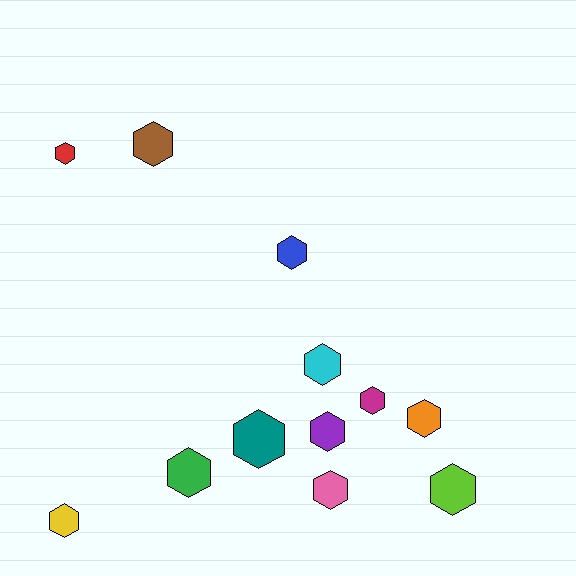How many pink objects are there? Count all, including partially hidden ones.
There is 1 pink object.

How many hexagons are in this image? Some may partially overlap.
There are 12 hexagons.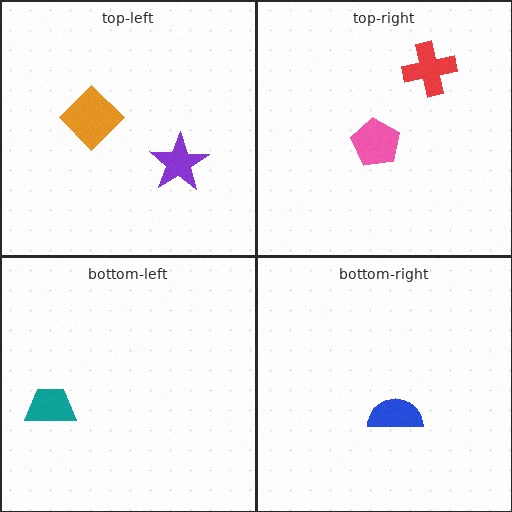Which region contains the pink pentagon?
The top-right region.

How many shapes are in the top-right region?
2.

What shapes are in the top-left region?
The orange diamond, the purple star.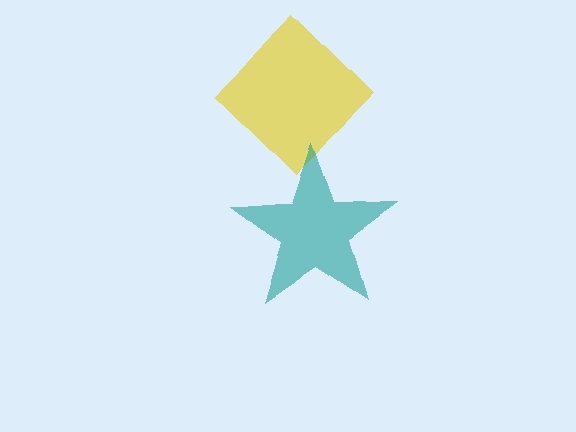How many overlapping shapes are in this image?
There are 2 overlapping shapes in the image.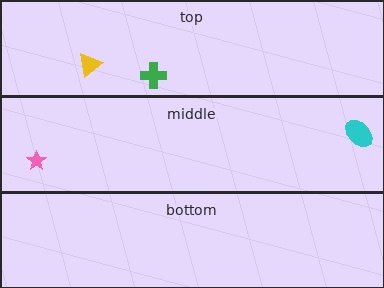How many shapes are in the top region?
2.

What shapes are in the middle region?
The cyan ellipse, the pink star.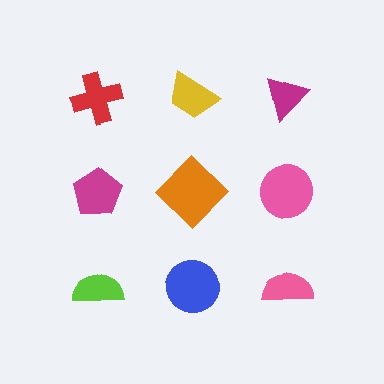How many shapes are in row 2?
3 shapes.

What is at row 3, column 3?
A pink semicircle.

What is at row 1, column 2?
A yellow trapezoid.